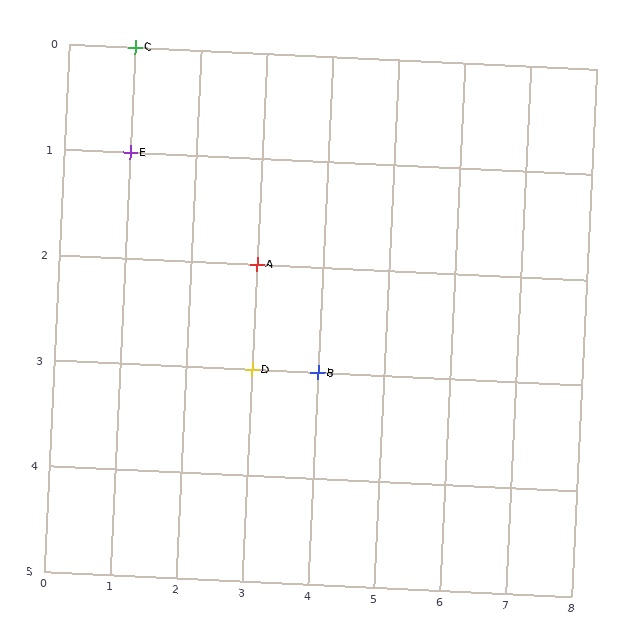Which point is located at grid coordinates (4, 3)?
Point B is at (4, 3).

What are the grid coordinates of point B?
Point B is at grid coordinates (4, 3).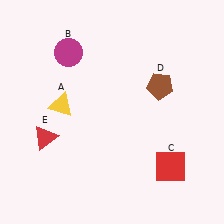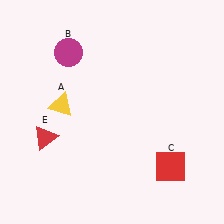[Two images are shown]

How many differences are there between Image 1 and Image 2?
There is 1 difference between the two images.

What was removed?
The brown pentagon (D) was removed in Image 2.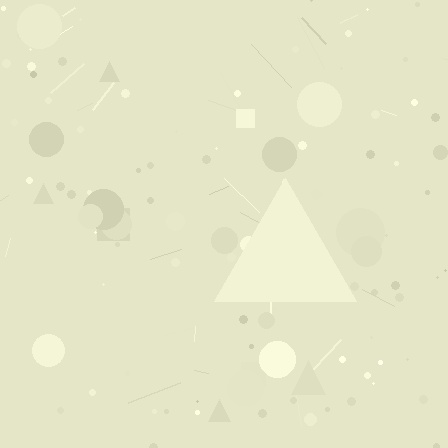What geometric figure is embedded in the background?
A triangle is embedded in the background.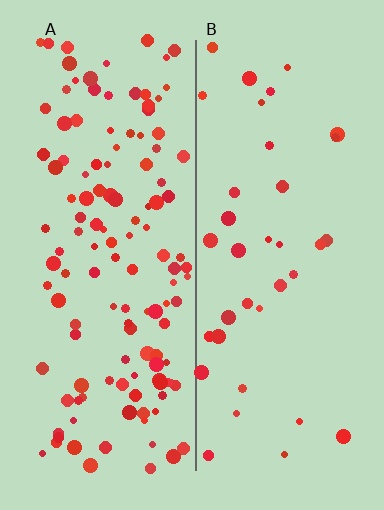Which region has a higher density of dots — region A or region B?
A (the left).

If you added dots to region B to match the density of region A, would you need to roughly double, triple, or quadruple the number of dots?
Approximately triple.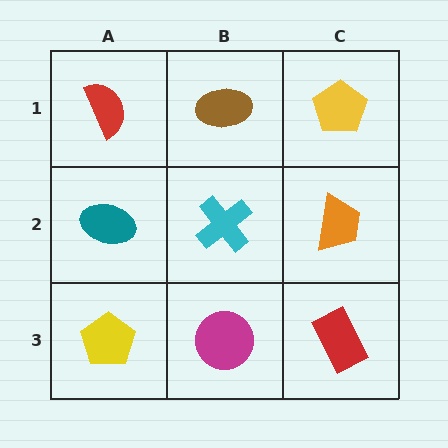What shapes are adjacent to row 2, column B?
A brown ellipse (row 1, column B), a magenta circle (row 3, column B), a teal ellipse (row 2, column A), an orange trapezoid (row 2, column C).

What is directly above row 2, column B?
A brown ellipse.